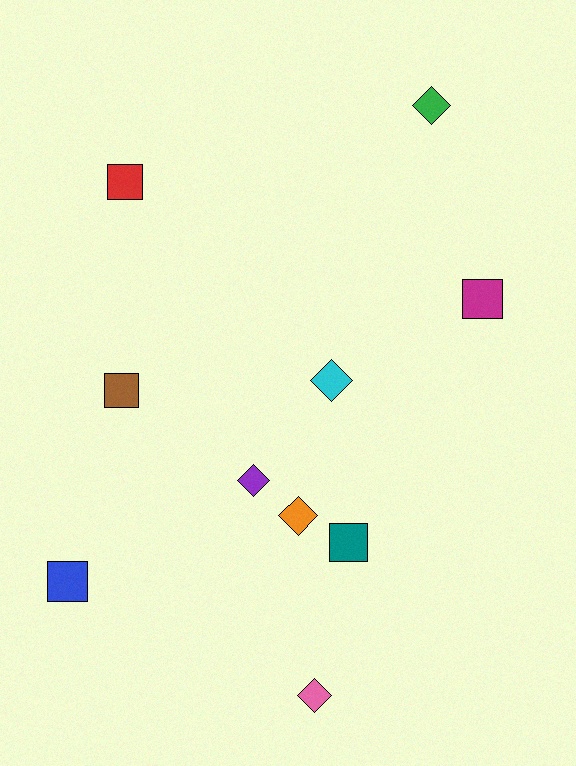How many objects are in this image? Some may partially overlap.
There are 10 objects.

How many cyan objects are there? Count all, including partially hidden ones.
There is 1 cyan object.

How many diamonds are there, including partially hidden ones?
There are 5 diamonds.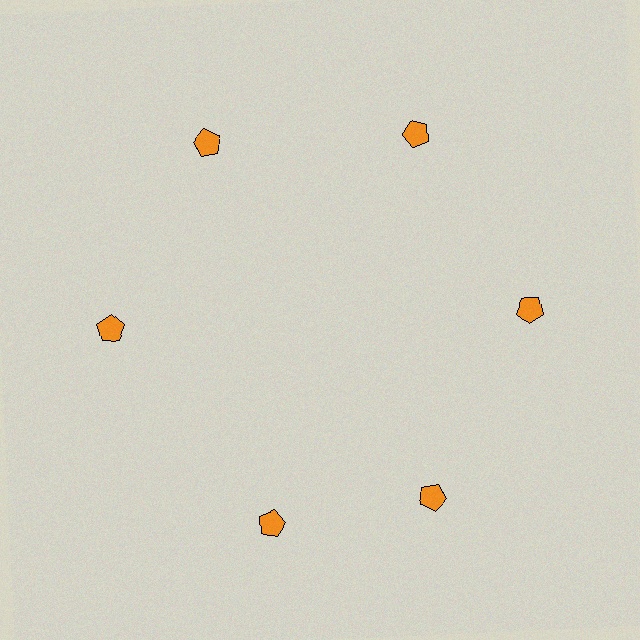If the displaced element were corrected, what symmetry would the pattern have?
It would have 6-fold rotational symmetry — the pattern would map onto itself every 60 degrees.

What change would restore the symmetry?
The symmetry would be restored by rotating it back into even spacing with its neighbors so that all 6 pentagons sit at equal angles and equal distance from the center.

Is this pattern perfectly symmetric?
No. The 6 orange pentagons are arranged in a ring, but one element near the 7 o'clock position is rotated out of alignment along the ring, breaking the 6-fold rotational symmetry.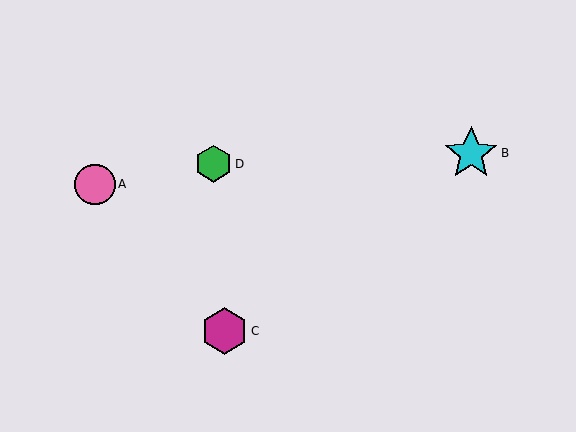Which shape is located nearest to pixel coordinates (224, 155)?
The green hexagon (labeled D) at (213, 164) is nearest to that location.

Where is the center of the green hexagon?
The center of the green hexagon is at (213, 164).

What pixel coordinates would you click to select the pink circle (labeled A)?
Click at (95, 184) to select the pink circle A.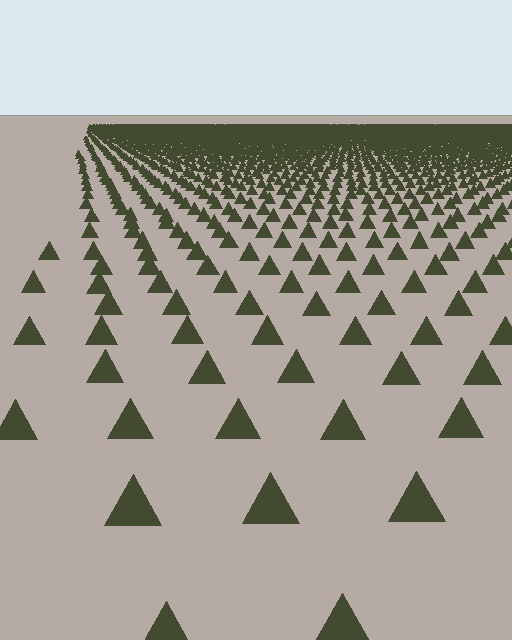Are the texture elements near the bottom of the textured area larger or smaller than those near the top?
Larger. Near the bottom, elements are closer to the viewer and appear at a bigger on-screen size.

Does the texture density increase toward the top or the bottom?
Density increases toward the top.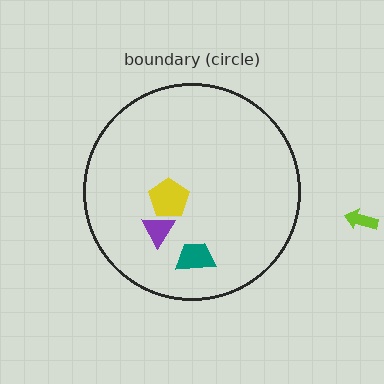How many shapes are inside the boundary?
3 inside, 1 outside.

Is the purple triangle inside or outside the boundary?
Inside.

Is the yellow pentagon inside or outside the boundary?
Inside.